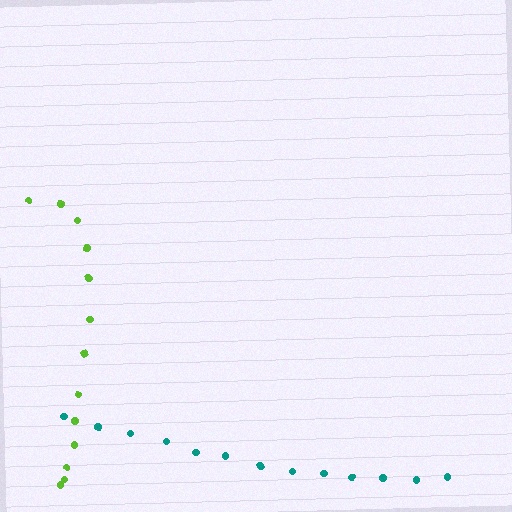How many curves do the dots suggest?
There are 2 distinct paths.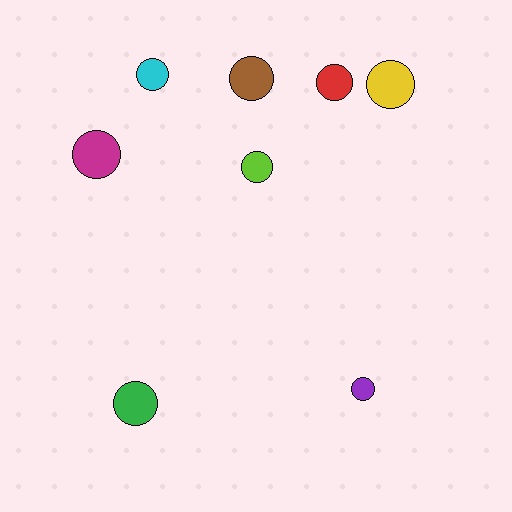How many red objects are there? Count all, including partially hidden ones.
There is 1 red object.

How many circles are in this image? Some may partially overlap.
There are 8 circles.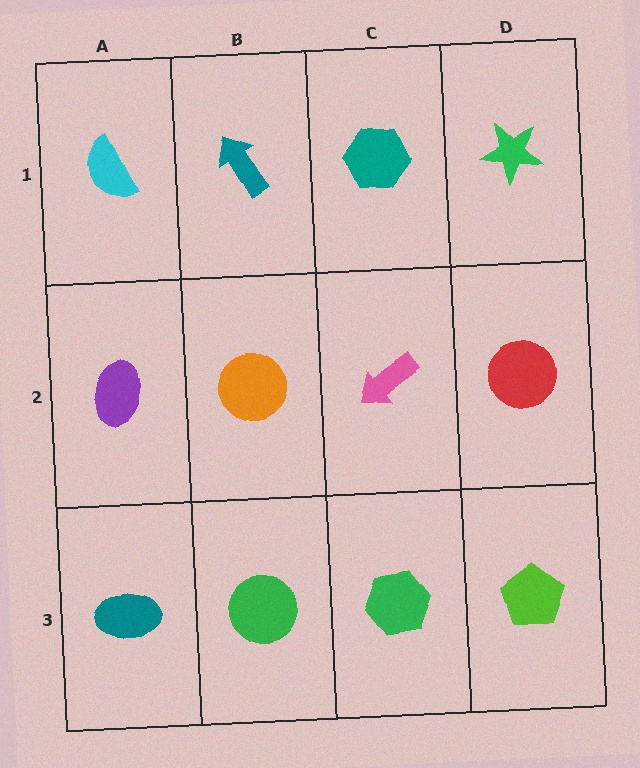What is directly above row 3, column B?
An orange circle.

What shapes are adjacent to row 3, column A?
A purple ellipse (row 2, column A), a green circle (row 3, column B).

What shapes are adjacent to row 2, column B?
A teal arrow (row 1, column B), a green circle (row 3, column B), a purple ellipse (row 2, column A), a pink arrow (row 2, column C).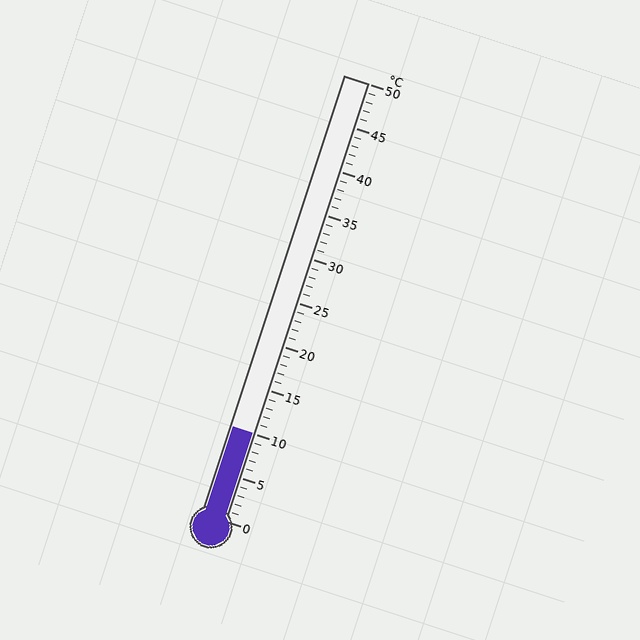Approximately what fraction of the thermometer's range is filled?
The thermometer is filled to approximately 20% of its range.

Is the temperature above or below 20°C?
The temperature is below 20°C.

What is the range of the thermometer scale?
The thermometer scale ranges from 0°C to 50°C.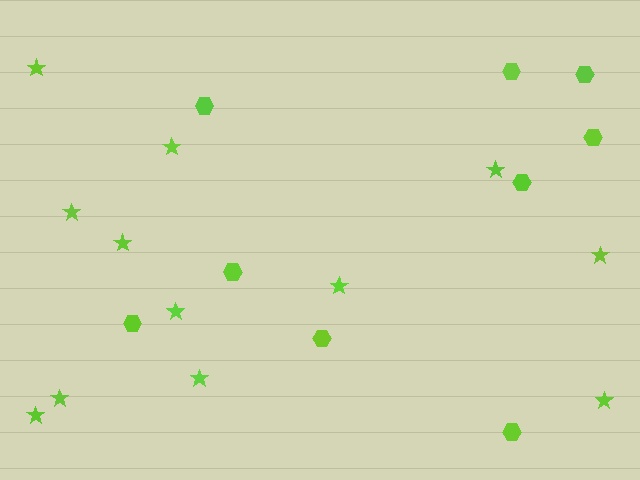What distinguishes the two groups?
There are 2 groups: one group of hexagons (9) and one group of stars (12).